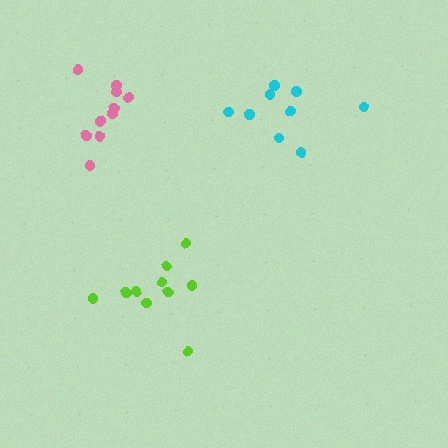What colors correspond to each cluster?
The clusters are colored: cyan, pink, lime.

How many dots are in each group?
Group 1: 9 dots, Group 2: 10 dots, Group 3: 10 dots (29 total).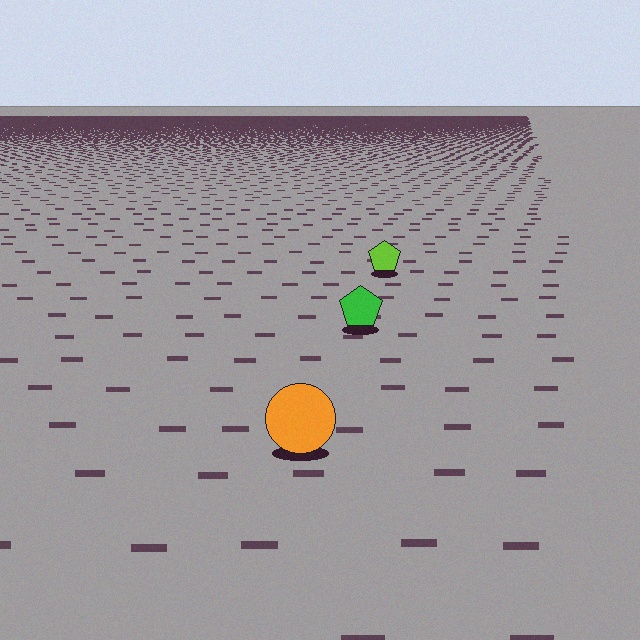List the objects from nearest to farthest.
From nearest to farthest: the orange circle, the green pentagon, the lime pentagon.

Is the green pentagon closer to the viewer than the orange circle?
No. The orange circle is closer — you can tell from the texture gradient: the ground texture is coarser near it.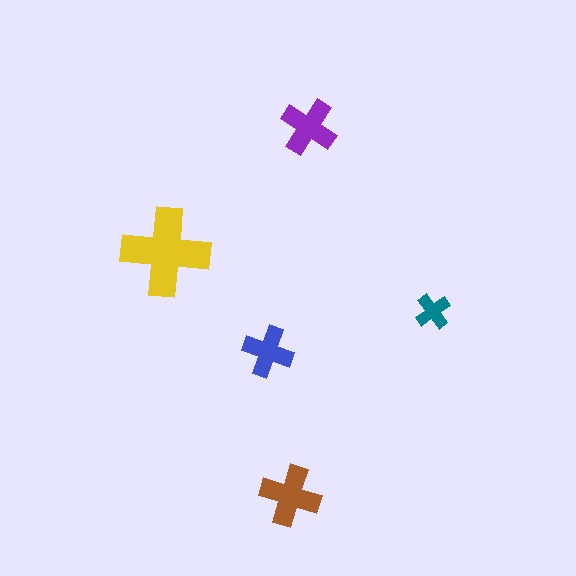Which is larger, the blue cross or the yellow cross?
The yellow one.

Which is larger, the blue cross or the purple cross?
The purple one.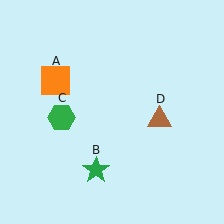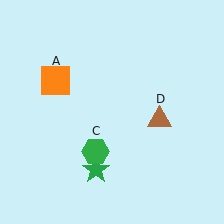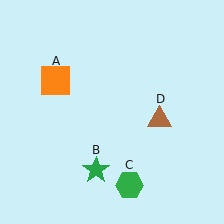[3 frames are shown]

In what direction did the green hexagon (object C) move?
The green hexagon (object C) moved down and to the right.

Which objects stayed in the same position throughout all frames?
Orange square (object A) and green star (object B) and brown triangle (object D) remained stationary.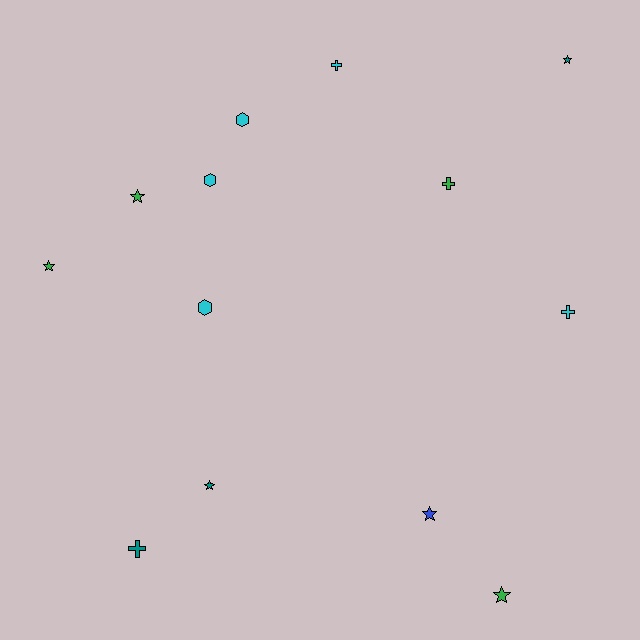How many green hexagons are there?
There are no green hexagons.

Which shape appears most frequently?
Star, with 6 objects.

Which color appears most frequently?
Cyan, with 5 objects.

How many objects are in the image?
There are 13 objects.